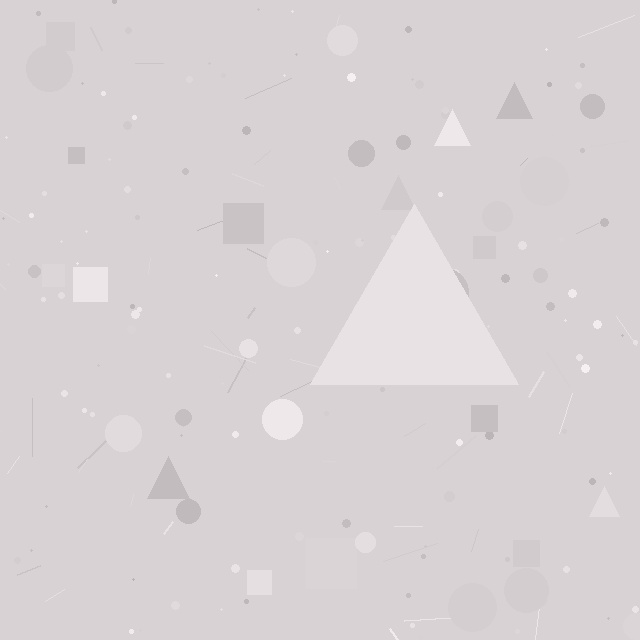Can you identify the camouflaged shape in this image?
The camouflaged shape is a triangle.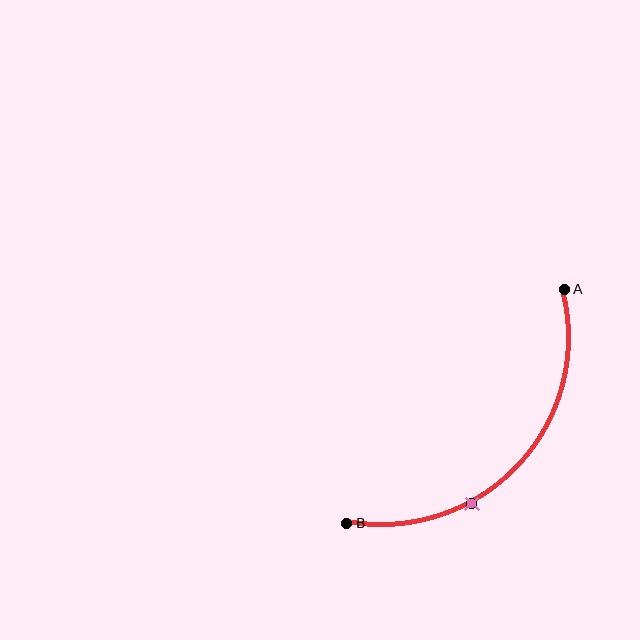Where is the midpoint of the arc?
The arc midpoint is the point on the curve farthest from the straight line joining A and B. It sits below and to the right of that line.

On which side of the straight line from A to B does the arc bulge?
The arc bulges below and to the right of the straight line connecting A and B.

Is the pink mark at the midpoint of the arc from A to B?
No. The pink mark lies on the arc but is closer to endpoint B. The arc midpoint would be at the point on the curve equidistant along the arc from both A and B.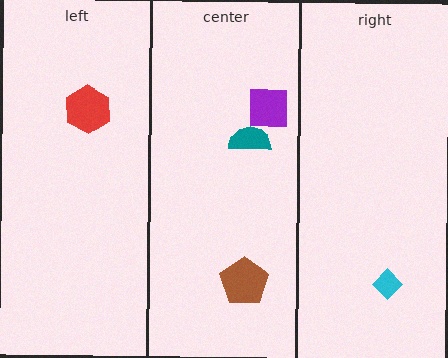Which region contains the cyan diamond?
The right region.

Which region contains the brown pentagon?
The center region.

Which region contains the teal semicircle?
The center region.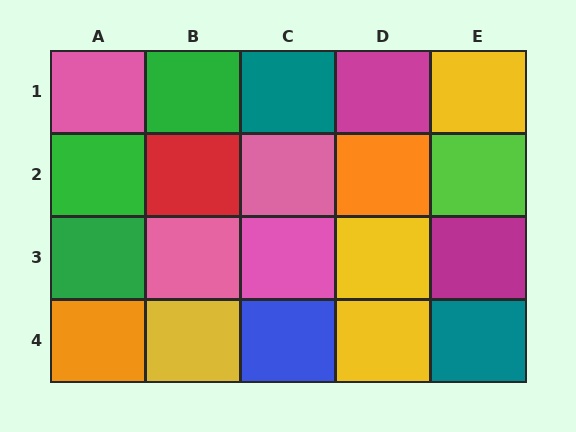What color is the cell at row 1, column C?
Teal.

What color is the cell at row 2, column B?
Red.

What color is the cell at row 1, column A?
Pink.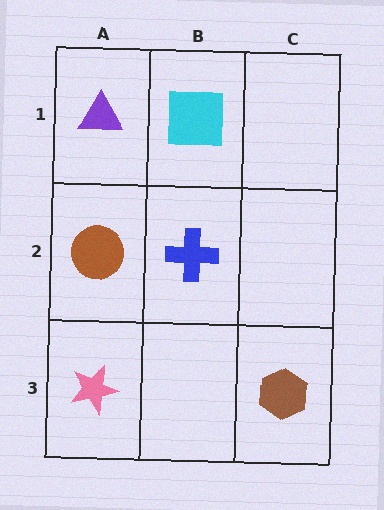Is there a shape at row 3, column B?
No, that cell is empty.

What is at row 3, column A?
A pink star.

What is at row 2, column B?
A blue cross.